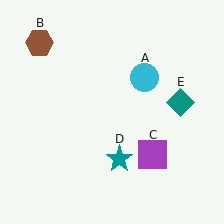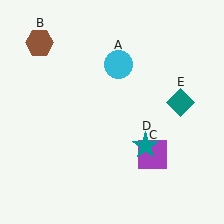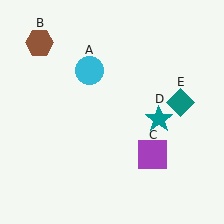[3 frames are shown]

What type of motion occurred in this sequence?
The cyan circle (object A), teal star (object D) rotated counterclockwise around the center of the scene.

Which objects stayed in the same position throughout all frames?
Brown hexagon (object B) and purple square (object C) and teal diamond (object E) remained stationary.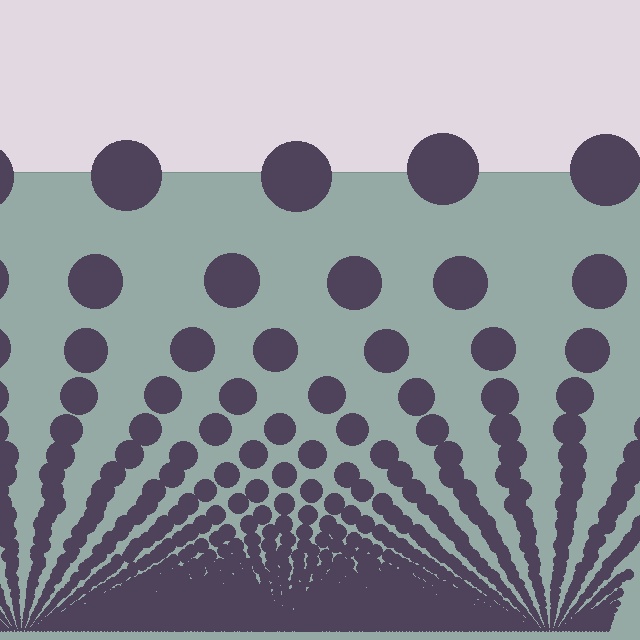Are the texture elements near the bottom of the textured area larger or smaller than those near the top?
Smaller. The gradient is inverted — elements near the bottom are smaller and denser.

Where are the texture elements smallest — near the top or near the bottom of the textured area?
Near the bottom.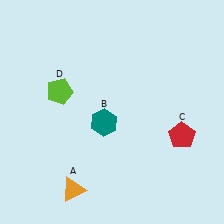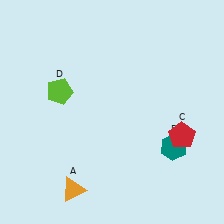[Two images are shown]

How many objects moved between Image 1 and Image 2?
1 object moved between the two images.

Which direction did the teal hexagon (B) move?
The teal hexagon (B) moved right.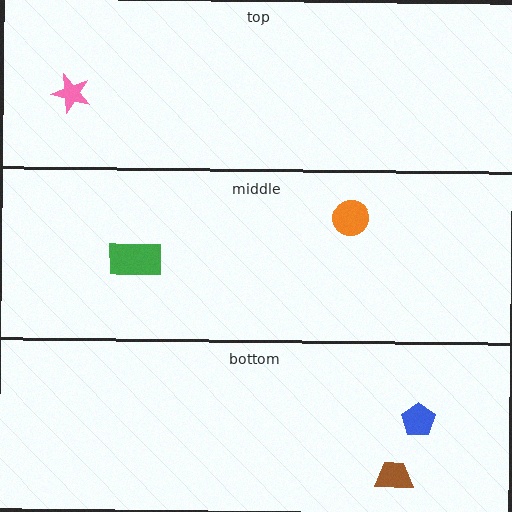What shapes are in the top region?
The pink star.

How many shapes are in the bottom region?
2.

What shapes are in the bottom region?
The brown trapezoid, the blue pentagon.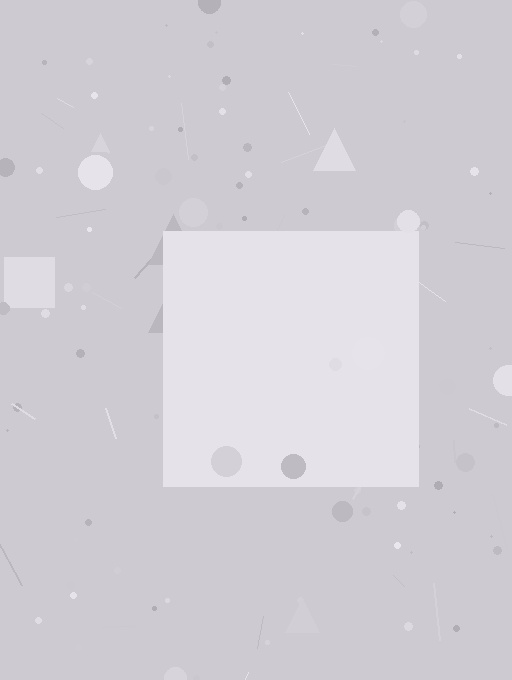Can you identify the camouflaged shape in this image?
The camouflaged shape is a square.